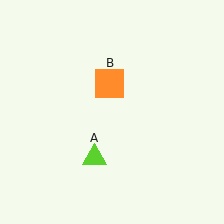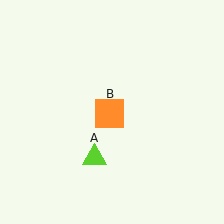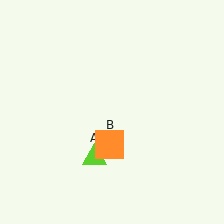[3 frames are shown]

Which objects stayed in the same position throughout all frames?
Lime triangle (object A) remained stationary.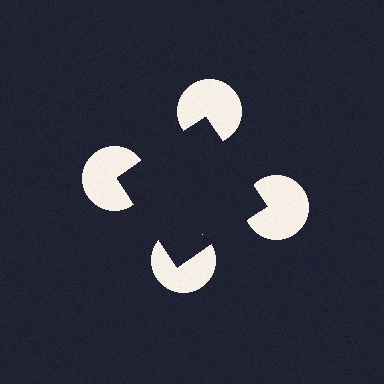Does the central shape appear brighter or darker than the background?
It typically appears slightly darker than the background, even though no actual brightness change is drawn.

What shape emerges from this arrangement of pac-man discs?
An illusory square — its edges are inferred from the aligned wedge cuts in the pac-man discs, not physically drawn.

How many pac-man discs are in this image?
There are 4 — one at each vertex of the illusory square.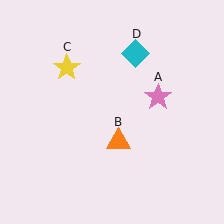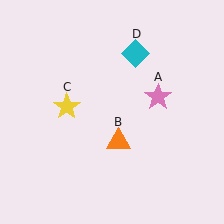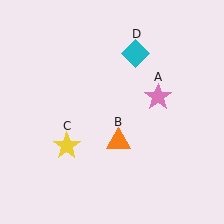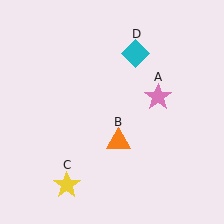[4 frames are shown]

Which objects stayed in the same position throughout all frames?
Pink star (object A) and orange triangle (object B) and cyan diamond (object D) remained stationary.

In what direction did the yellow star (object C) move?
The yellow star (object C) moved down.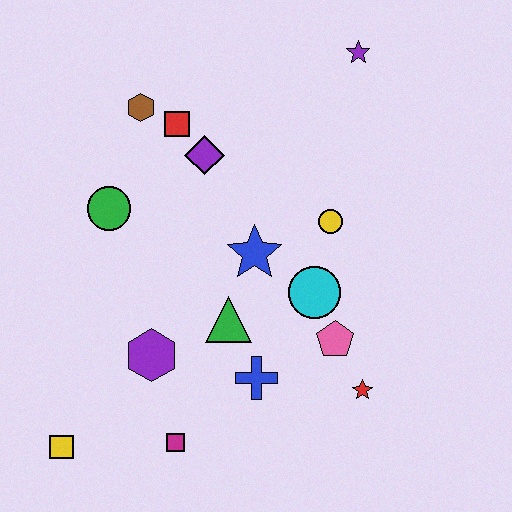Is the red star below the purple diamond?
Yes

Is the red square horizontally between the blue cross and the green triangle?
No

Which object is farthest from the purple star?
The yellow square is farthest from the purple star.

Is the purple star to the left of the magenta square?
No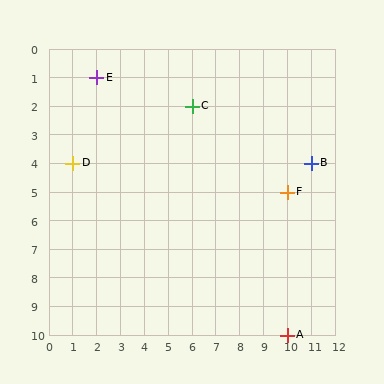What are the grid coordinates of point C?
Point C is at grid coordinates (6, 2).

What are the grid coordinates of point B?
Point B is at grid coordinates (11, 4).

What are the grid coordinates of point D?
Point D is at grid coordinates (1, 4).